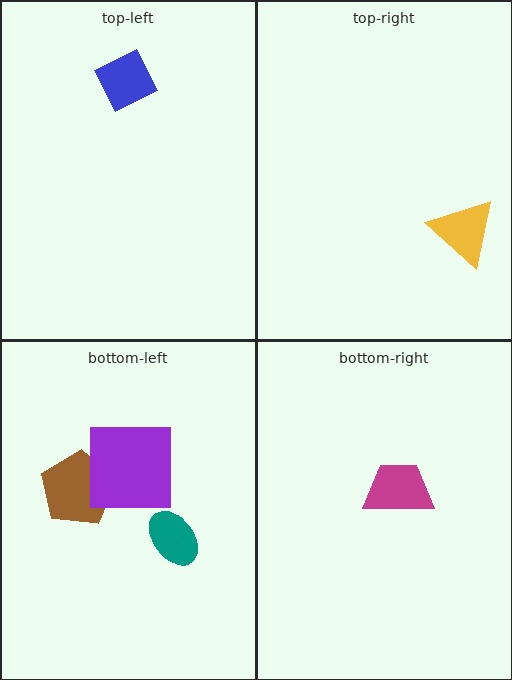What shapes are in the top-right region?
The yellow triangle.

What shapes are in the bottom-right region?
The magenta trapezoid.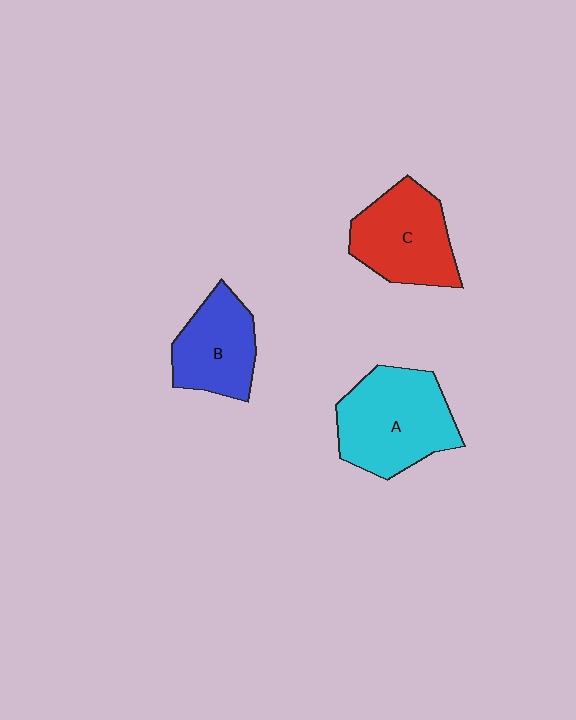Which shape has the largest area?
Shape A (cyan).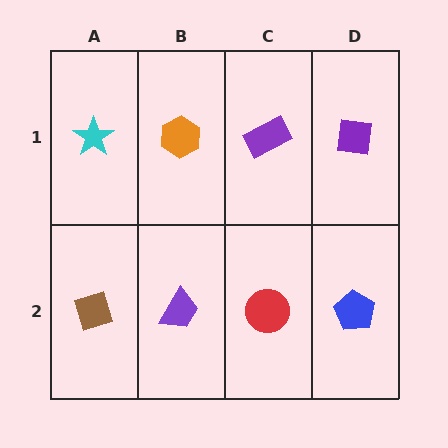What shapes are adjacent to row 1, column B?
A purple trapezoid (row 2, column B), a cyan star (row 1, column A), a purple rectangle (row 1, column C).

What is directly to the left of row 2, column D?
A red circle.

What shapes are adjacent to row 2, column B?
An orange hexagon (row 1, column B), a brown diamond (row 2, column A), a red circle (row 2, column C).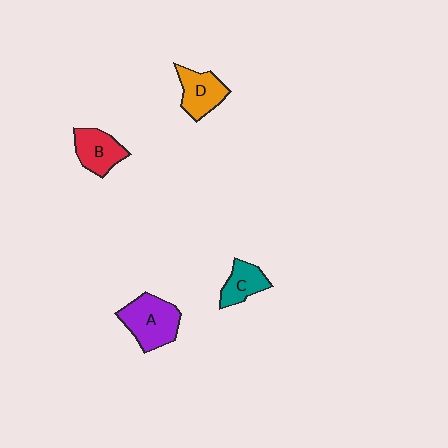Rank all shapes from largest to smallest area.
From largest to smallest: A (purple), D (orange), B (red), C (teal).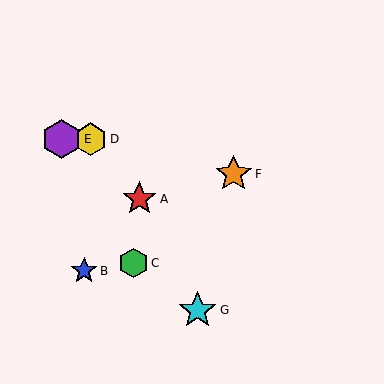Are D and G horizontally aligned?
No, D is at y≈139 and G is at y≈310.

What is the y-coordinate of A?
Object A is at y≈199.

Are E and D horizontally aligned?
Yes, both are at y≈139.